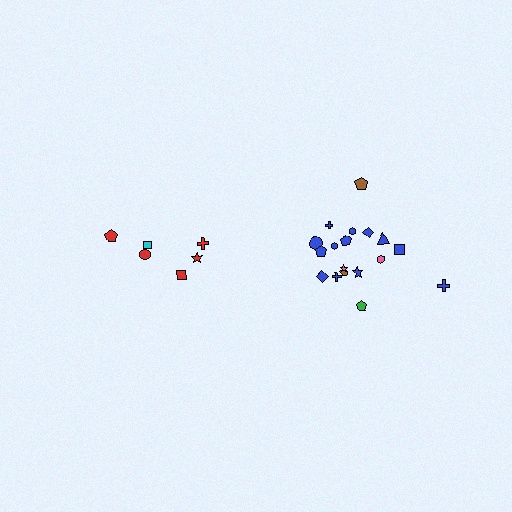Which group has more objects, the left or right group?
The right group.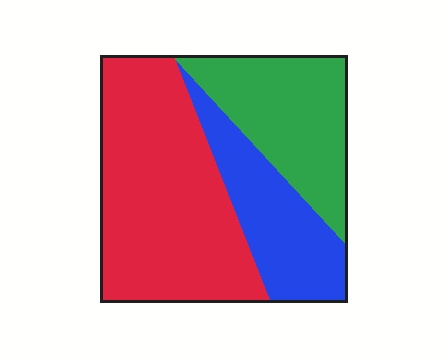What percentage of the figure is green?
Green takes up between a sixth and a third of the figure.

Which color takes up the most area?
Red, at roughly 50%.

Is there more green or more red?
Red.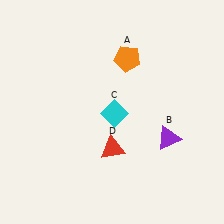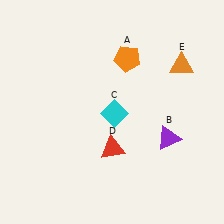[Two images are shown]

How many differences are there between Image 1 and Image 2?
There is 1 difference between the two images.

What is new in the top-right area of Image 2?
An orange triangle (E) was added in the top-right area of Image 2.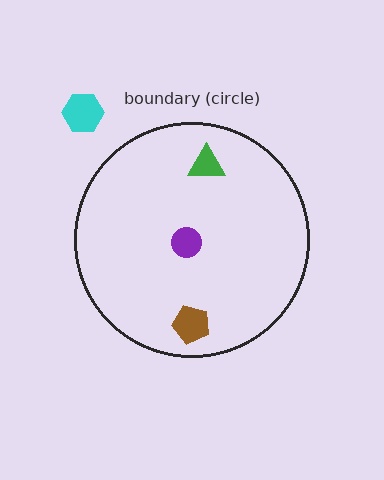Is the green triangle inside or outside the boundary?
Inside.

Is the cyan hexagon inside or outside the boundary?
Outside.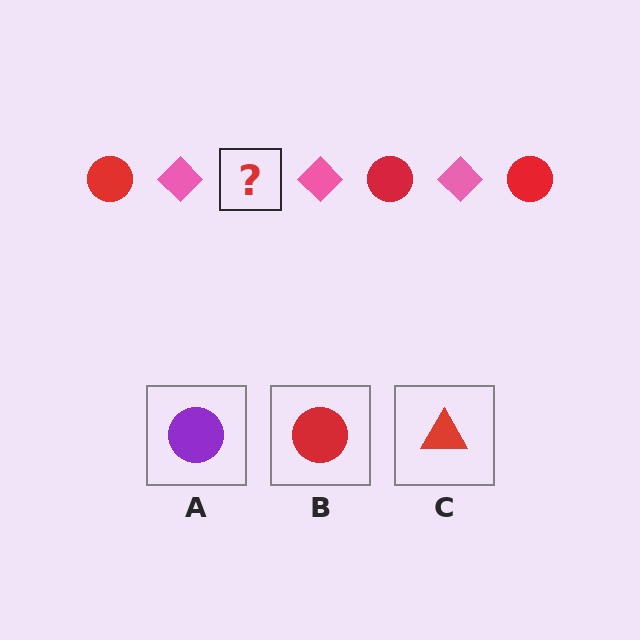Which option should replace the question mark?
Option B.